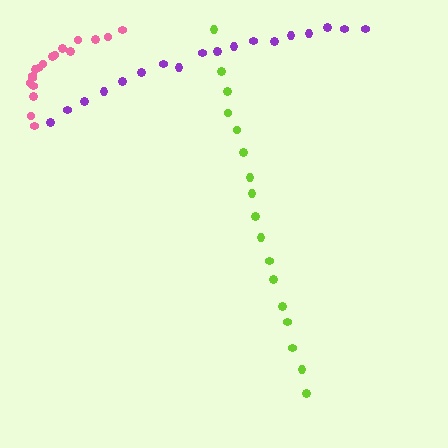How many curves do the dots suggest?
There are 3 distinct paths.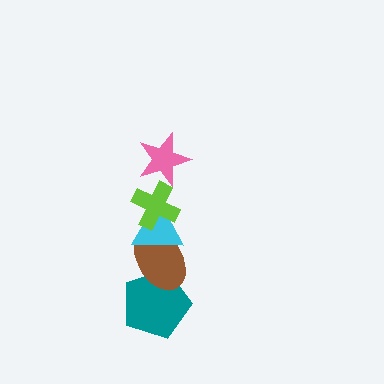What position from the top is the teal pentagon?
The teal pentagon is 5th from the top.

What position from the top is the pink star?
The pink star is 1st from the top.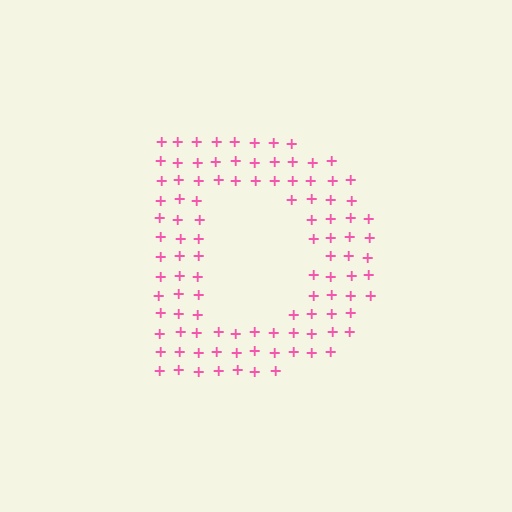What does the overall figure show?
The overall figure shows the letter D.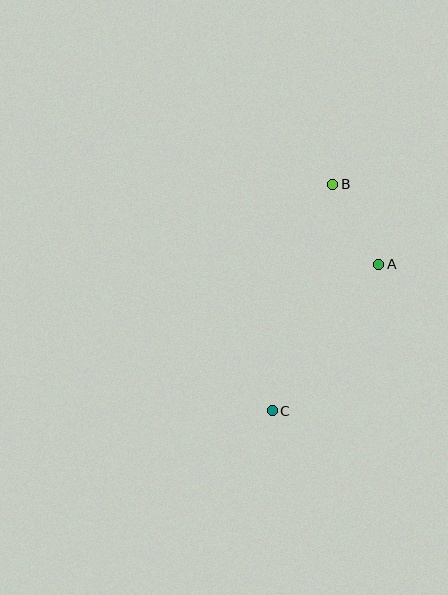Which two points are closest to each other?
Points A and B are closest to each other.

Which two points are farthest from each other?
Points B and C are farthest from each other.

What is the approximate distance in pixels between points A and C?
The distance between A and C is approximately 181 pixels.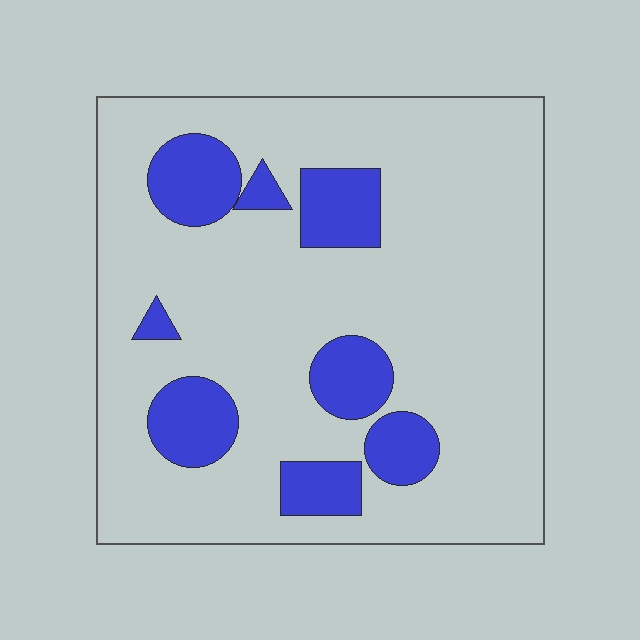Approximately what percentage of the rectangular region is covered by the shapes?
Approximately 20%.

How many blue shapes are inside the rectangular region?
8.